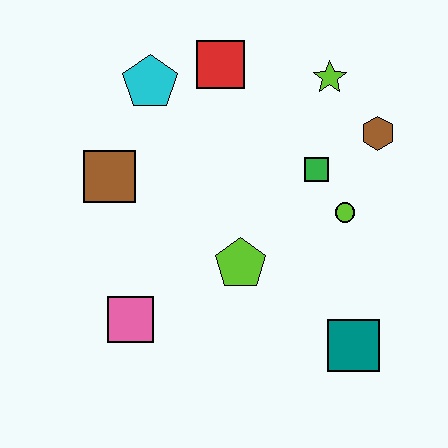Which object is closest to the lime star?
The brown hexagon is closest to the lime star.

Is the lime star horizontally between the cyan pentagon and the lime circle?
Yes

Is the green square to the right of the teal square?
No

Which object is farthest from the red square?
The teal square is farthest from the red square.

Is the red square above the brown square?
Yes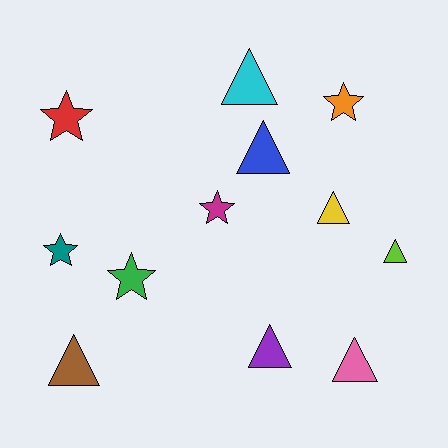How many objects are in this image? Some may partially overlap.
There are 12 objects.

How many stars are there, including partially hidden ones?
There are 5 stars.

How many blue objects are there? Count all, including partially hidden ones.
There is 1 blue object.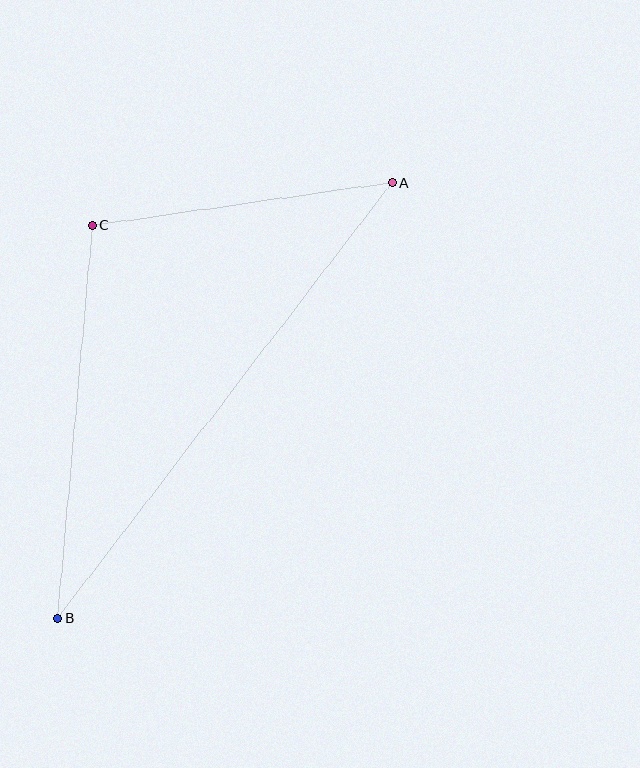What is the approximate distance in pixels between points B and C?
The distance between B and C is approximately 394 pixels.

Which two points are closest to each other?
Points A and C are closest to each other.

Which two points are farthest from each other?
Points A and B are farthest from each other.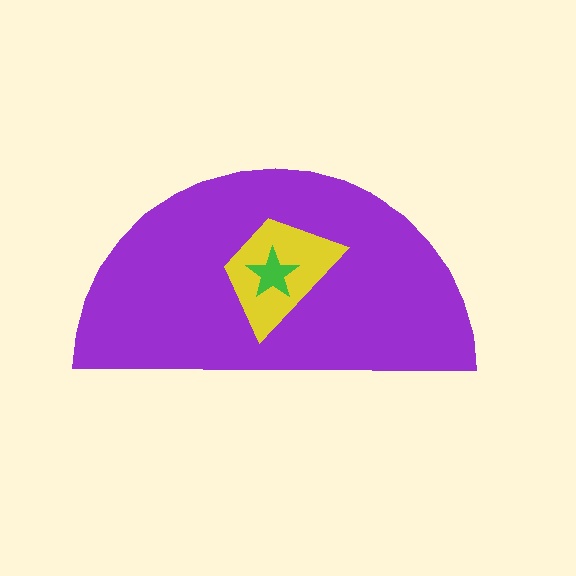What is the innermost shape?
The green star.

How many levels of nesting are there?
3.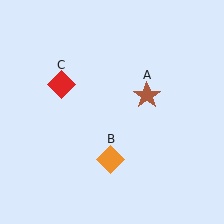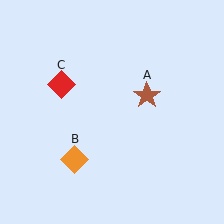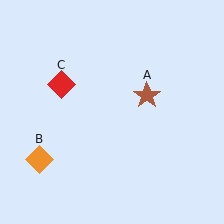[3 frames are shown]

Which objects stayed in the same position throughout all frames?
Brown star (object A) and red diamond (object C) remained stationary.